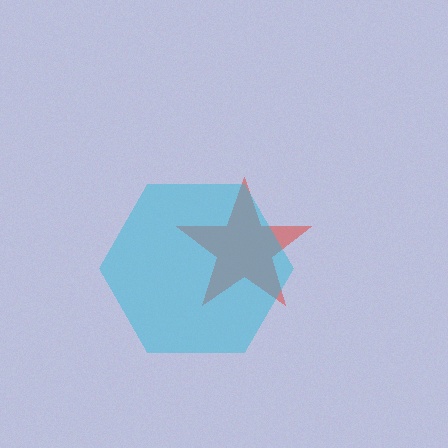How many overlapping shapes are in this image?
There are 2 overlapping shapes in the image.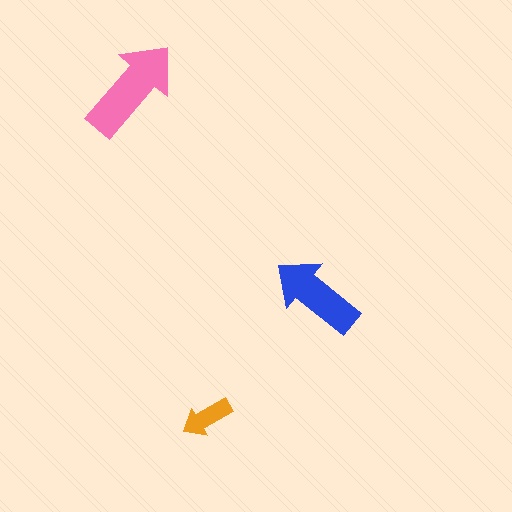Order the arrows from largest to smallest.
the pink one, the blue one, the orange one.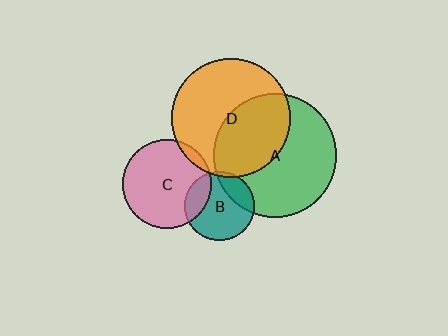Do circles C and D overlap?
Yes.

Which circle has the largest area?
Circle A (green).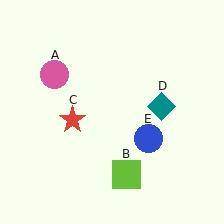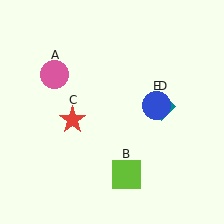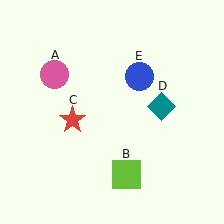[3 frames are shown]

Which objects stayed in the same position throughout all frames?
Pink circle (object A) and lime square (object B) and red star (object C) and teal diamond (object D) remained stationary.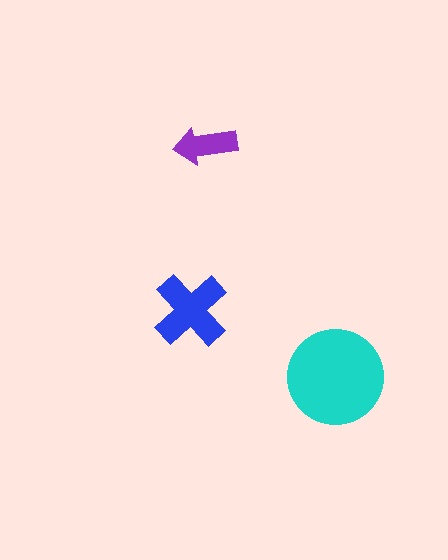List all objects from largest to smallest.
The cyan circle, the blue cross, the purple arrow.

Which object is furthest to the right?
The cyan circle is rightmost.